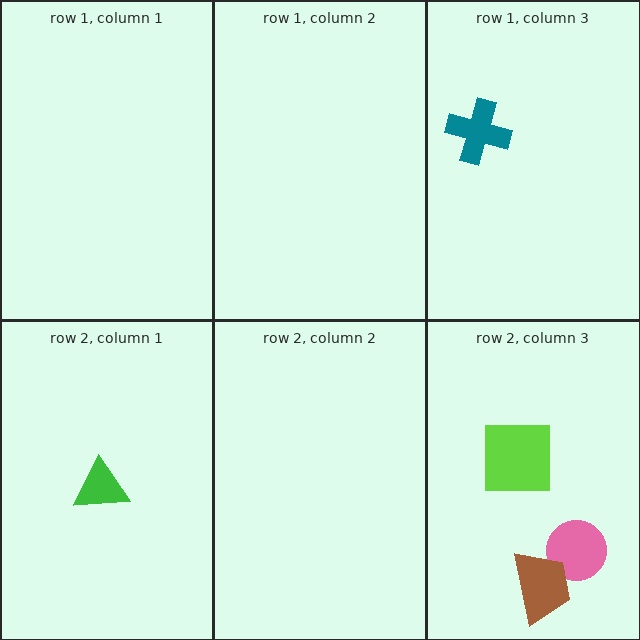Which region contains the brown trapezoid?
The row 2, column 3 region.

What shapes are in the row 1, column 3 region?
The teal cross.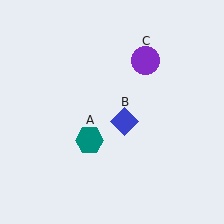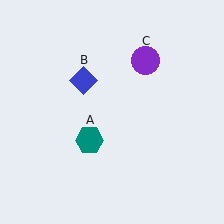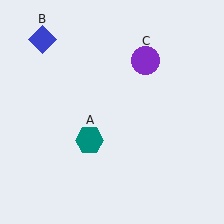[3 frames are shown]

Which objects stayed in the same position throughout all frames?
Teal hexagon (object A) and purple circle (object C) remained stationary.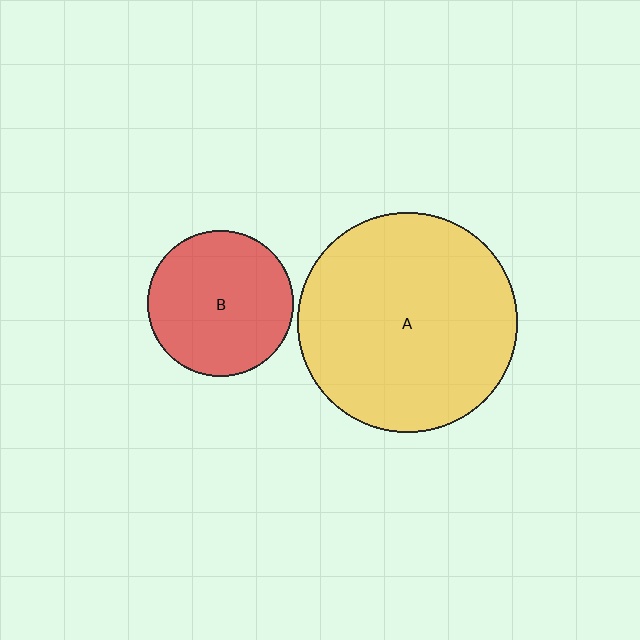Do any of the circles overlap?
No, none of the circles overlap.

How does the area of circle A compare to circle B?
Approximately 2.3 times.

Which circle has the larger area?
Circle A (yellow).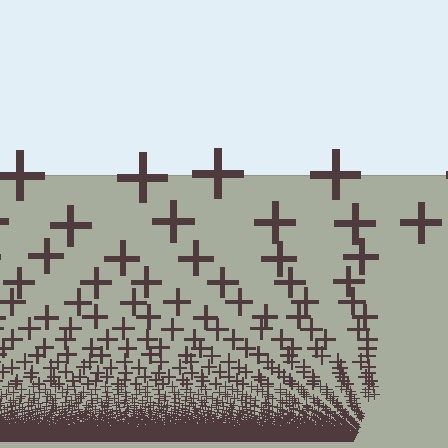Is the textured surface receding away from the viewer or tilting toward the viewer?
The surface appears to tilt toward the viewer. Texture elements get larger and sparser toward the top.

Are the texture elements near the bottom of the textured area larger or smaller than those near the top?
Smaller. The gradient is inverted — elements near the bottom are smaller and denser.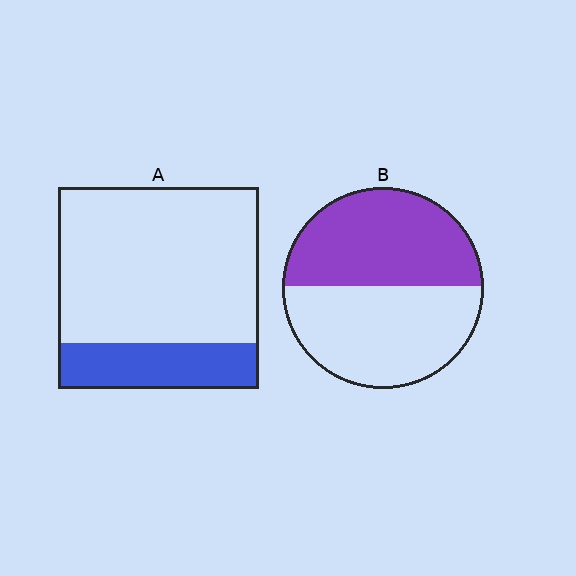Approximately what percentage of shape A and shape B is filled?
A is approximately 25% and B is approximately 50%.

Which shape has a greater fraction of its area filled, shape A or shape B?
Shape B.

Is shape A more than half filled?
No.